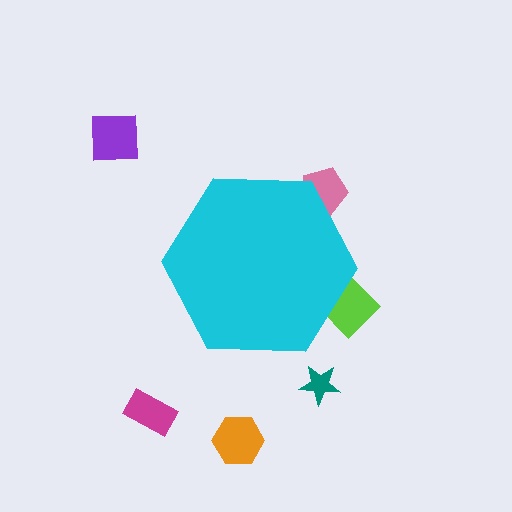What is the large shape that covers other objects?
A cyan hexagon.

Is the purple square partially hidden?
No, the purple square is fully visible.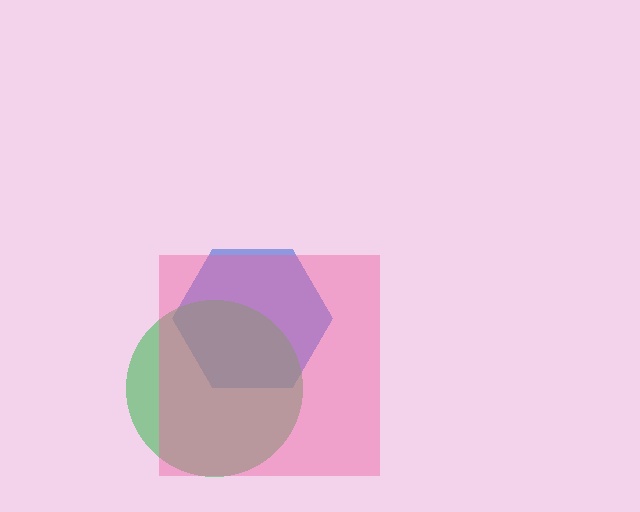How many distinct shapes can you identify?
There are 3 distinct shapes: a blue hexagon, a green circle, a pink square.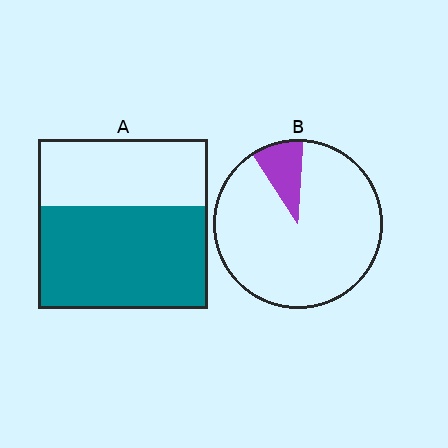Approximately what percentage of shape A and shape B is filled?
A is approximately 60% and B is approximately 10%.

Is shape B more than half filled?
No.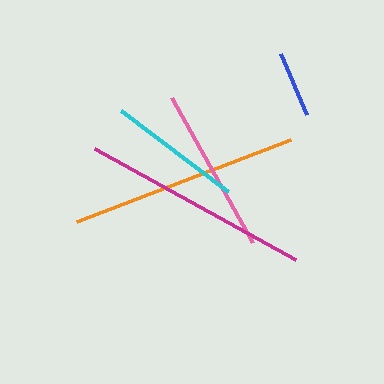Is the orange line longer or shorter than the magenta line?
The orange line is longer than the magenta line.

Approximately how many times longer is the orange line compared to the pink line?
The orange line is approximately 1.4 times the length of the pink line.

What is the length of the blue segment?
The blue segment is approximately 67 pixels long.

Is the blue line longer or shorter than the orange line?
The orange line is longer than the blue line.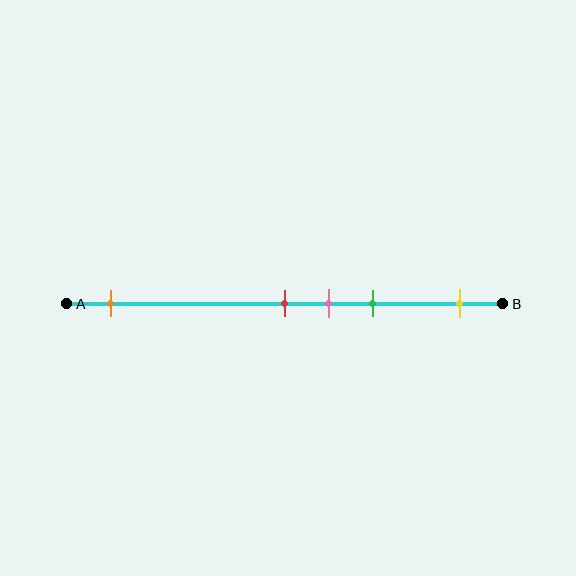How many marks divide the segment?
There are 5 marks dividing the segment.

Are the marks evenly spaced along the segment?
No, the marks are not evenly spaced.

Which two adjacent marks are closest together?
The red and pink marks are the closest adjacent pair.